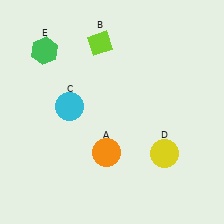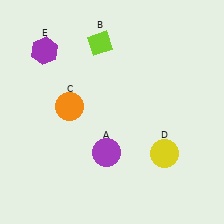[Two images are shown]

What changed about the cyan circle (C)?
In Image 1, C is cyan. In Image 2, it changed to orange.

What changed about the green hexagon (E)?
In Image 1, E is green. In Image 2, it changed to purple.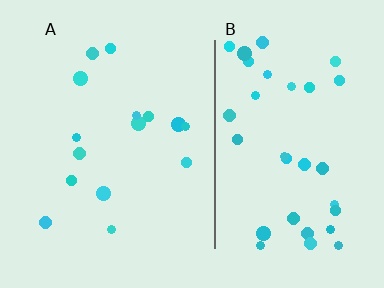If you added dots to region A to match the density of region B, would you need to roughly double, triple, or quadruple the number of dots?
Approximately double.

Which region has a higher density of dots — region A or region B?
B (the right).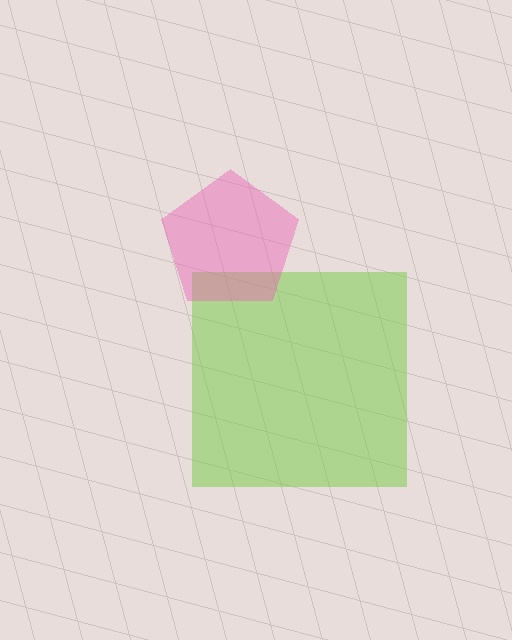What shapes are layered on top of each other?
The layered shapes are: a lime square, a pink pentagon.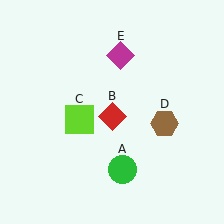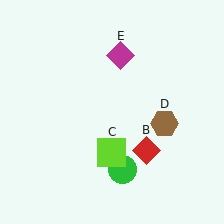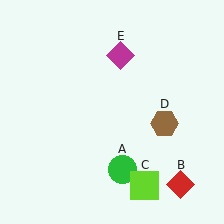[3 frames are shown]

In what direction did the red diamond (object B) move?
The red diamond (object B) moved down and to the right.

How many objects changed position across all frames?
2 objects changed position: red diamond (object B), lime square (object C).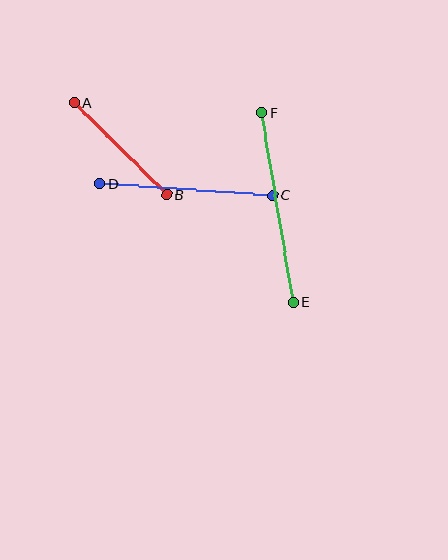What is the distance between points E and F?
The distance is approximately 193 pixels.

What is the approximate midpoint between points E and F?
The midpoint is at approximately (277, 207) pixels.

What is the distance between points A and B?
The distance is approximately 131 pixels.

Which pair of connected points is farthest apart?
Points E and F are farthest apart.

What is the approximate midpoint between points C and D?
The midpoint is at approximately (186, 189) pixels.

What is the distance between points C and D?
The distance is approximately 174 pixels.